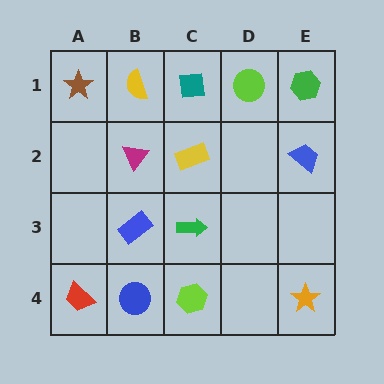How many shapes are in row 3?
2 shapes.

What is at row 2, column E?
A blue trapezoid.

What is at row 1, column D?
A lime circle.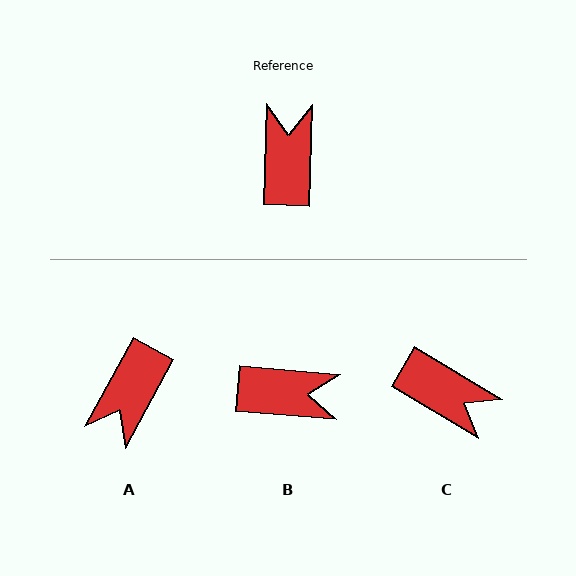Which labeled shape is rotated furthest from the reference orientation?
A, about 153 degrees away.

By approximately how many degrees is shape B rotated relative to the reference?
Approximately 93 degrees clockwise.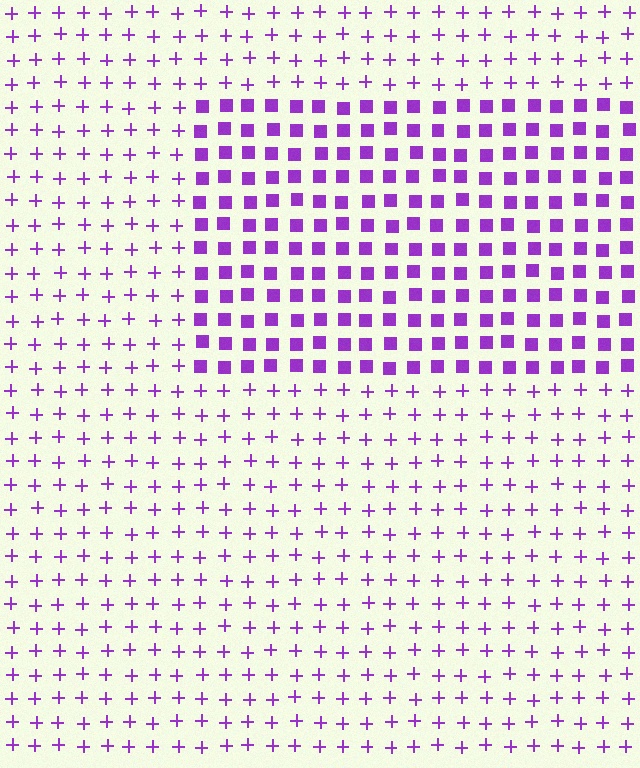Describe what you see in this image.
The image is filled with small purple elements arranged in a uniform grid. A rectangle-shaped region contains squares, while the surrounding area contains plus signs. The boundary is defined purely by the change in element shape.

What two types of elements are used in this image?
The image uses squares inside the rectangle region and plus signs outside it.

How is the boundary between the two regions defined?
The boundary is defined by a change in element shape: squares inside vs. plus signs outside. All elements share the same color and spacing.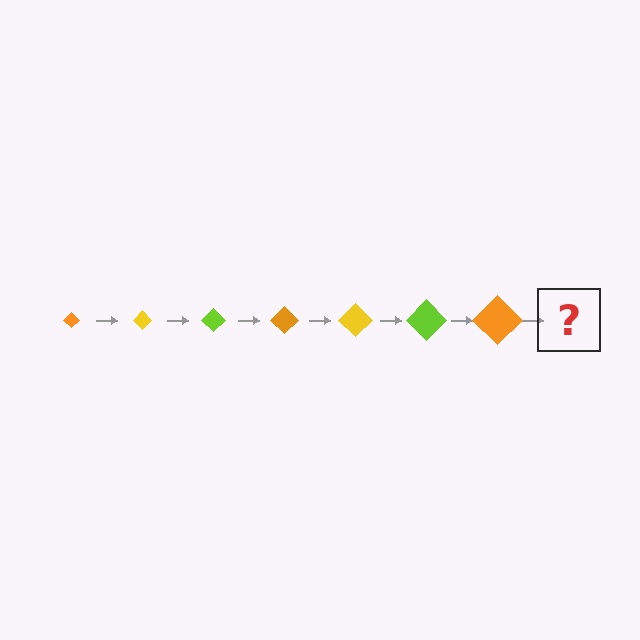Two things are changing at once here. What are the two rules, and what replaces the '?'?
The two rules are that the diamond grows larger each step and the color cycles through orange, yellow, and lime. The '?' should be a yellow diamond, larger than the previous one.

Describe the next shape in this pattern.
It should be a yellow diamond, larger than the previous one.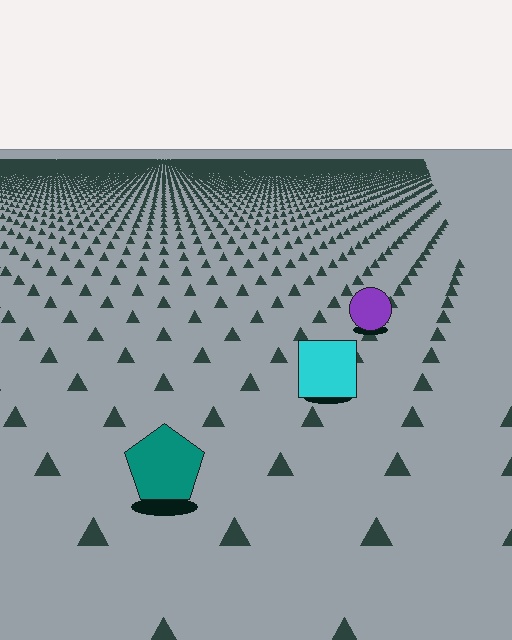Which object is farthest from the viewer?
The purple circle is farthest from the viewer. It appears smaller and the ground texture around it is denser.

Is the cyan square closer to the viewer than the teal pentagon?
No. The teal pentagon is closer — you can tell from the texture gradient: the ground texture is coarser near it.